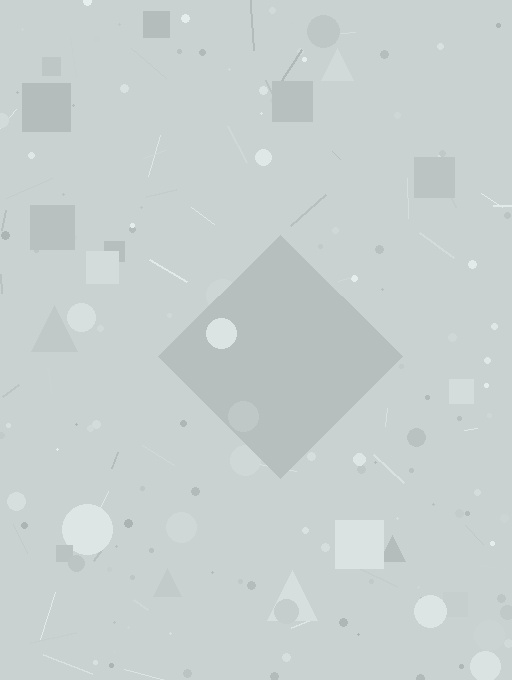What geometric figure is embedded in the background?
A diamond is embedded in the background.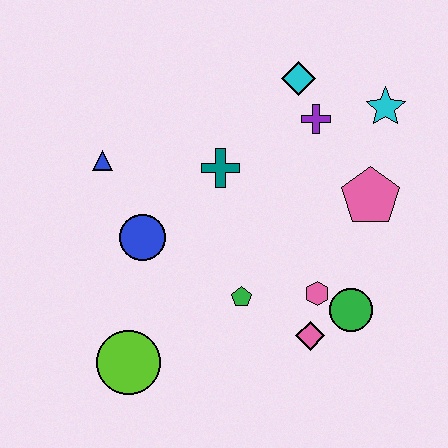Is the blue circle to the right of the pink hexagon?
No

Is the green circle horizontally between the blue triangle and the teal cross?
No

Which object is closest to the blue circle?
The blue triangle is closest to the blue circle.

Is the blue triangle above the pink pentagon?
Yes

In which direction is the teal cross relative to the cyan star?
The teal cross is to the left of the cyan star.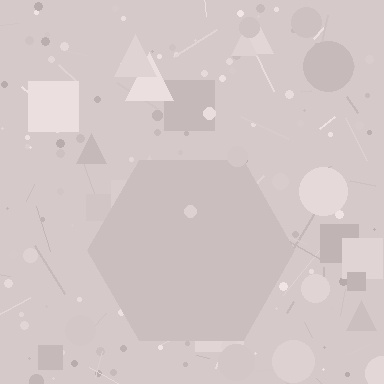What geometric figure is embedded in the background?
A hexagon is embedded in the background.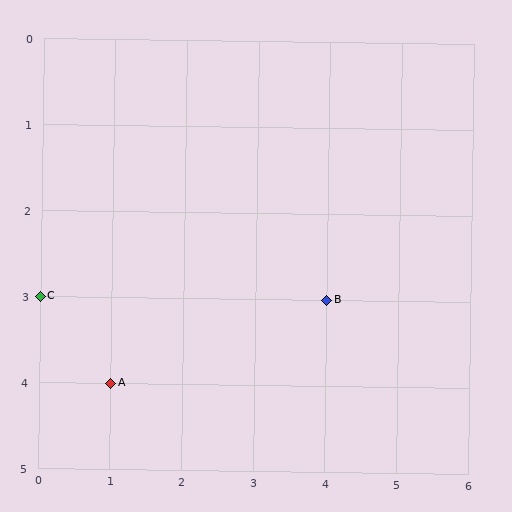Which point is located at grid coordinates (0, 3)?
Point C is at (0, 3).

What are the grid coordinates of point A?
Point A is at grid coordinates (1, 4).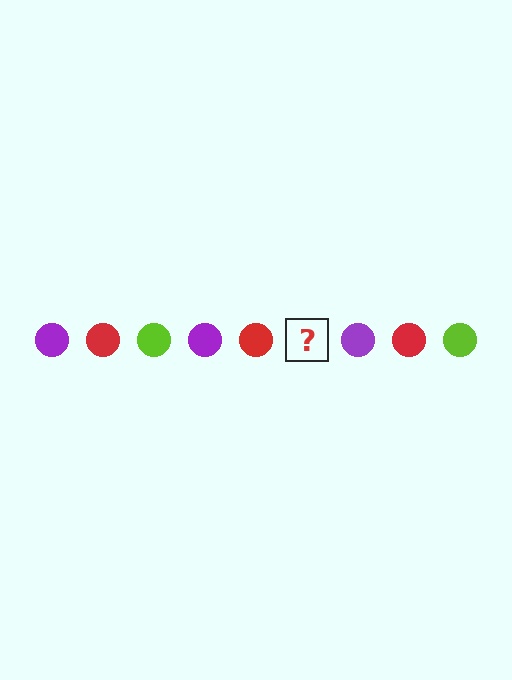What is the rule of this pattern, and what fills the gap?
The rule is that the pattern cycles through purple, red, lime circles. The gap should be filled with a lime circle.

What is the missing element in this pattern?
The missing element is a lime circle.